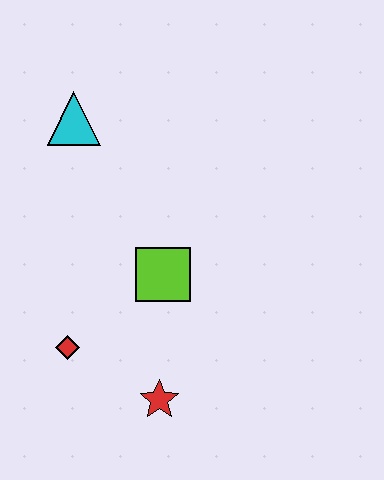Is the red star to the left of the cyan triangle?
No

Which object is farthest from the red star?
The cyan triangle is farthest from the red star.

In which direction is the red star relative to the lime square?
The red star is below the lime square.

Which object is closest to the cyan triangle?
The lime square is closest to the cyan triangle.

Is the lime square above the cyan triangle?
No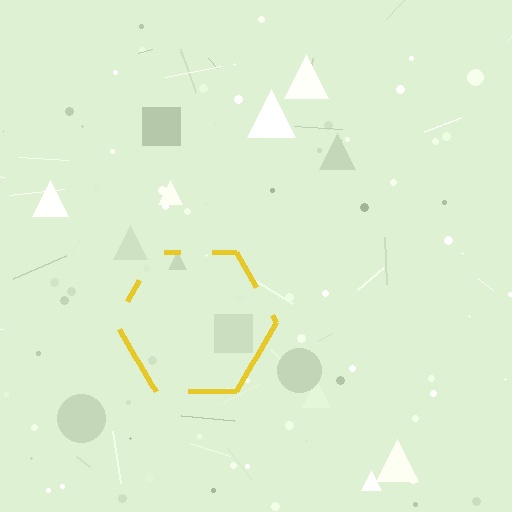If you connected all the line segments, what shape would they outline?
They would outline a hexagon.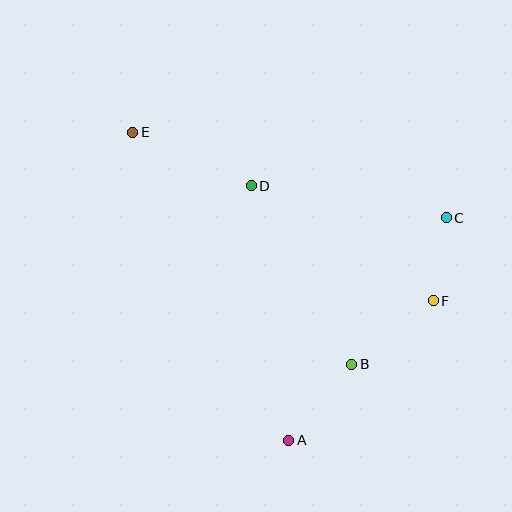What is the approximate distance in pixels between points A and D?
The distance between A and D is approximately 257 pixels.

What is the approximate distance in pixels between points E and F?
The distance between E and F is approximately 345 pixels.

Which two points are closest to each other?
Points C and F are closest to each other.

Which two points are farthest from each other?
Points A and E are farthest from each other.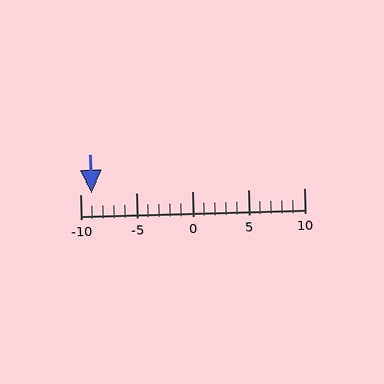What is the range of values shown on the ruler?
The ruler shows values from -10 to 10.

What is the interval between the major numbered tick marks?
The major tick marks are spaced 5 units apart.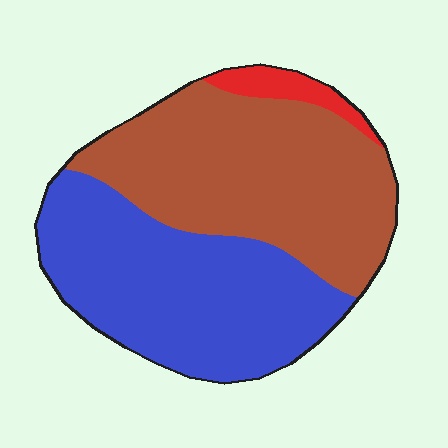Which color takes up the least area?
Red, at roughly 5%.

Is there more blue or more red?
Blue.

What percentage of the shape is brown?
Brown takes up about one half (1/2) of the shape.